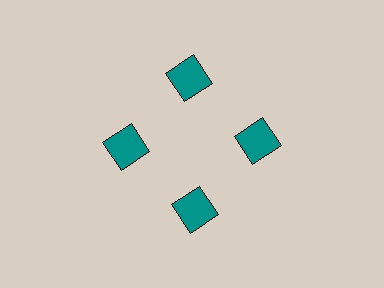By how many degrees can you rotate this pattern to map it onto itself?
The pattern maps onto itself every 90 degrees of rotation.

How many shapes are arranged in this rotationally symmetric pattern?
There are 4 shapes, arranged in 4 groups of 1.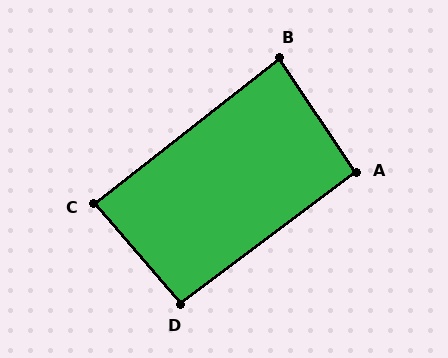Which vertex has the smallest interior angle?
B, at approximately 86 degrees.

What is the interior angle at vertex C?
Approximately 87 degrees (approximately right).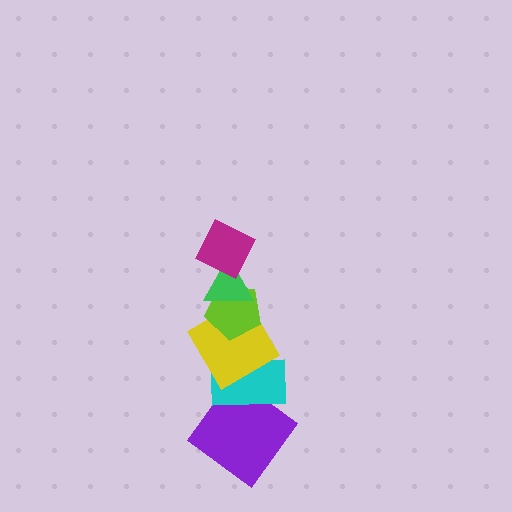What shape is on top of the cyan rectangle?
The yellow diamond is on top of the cyan rectangle.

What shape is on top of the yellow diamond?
The lime pentagon is on top of the yellow diamond.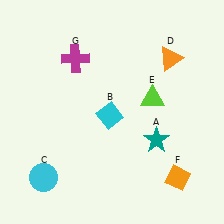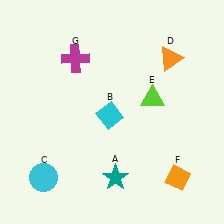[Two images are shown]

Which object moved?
The teal star (A) moved left.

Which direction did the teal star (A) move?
The teal star (A) moved left.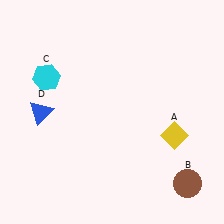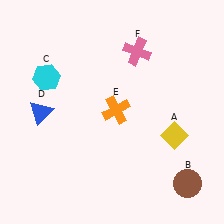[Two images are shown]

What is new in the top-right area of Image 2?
An orange cross (E) was added in the top-right area of Image 2.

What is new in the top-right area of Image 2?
A pink cross (F) was added in the top-right area of Image 2.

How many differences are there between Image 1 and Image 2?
There are 2 differences between the two images.